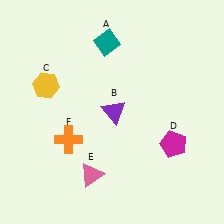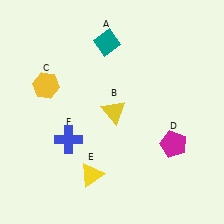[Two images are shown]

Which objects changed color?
B changed from purple to yellow. E changed from pink to yellow. F changed from orange to blue.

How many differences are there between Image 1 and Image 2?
There are 3 differences between the two images.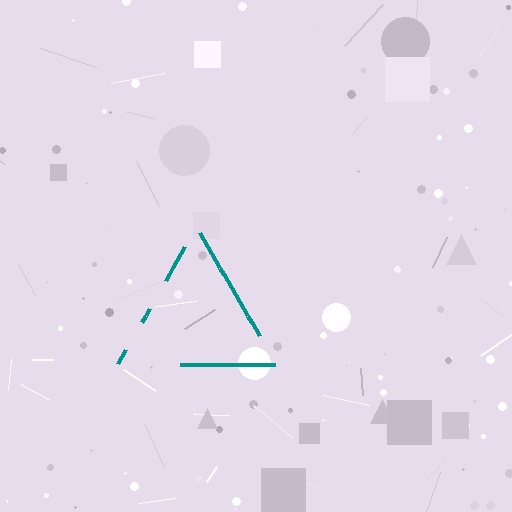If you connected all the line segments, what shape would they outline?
They would outline a triangle.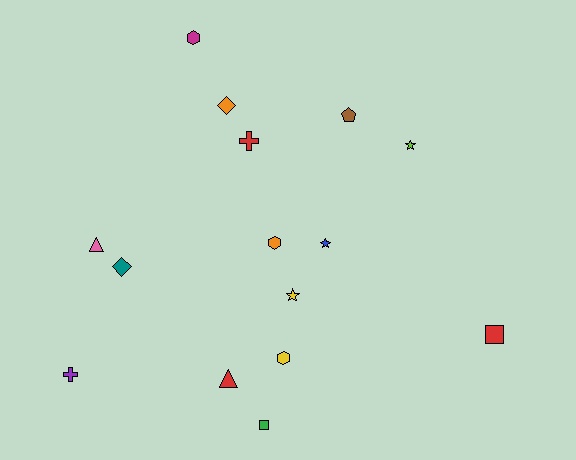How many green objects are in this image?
There is 1 green object.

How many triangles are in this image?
There are 2 triangles.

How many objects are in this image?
There are 15 objects.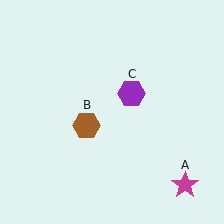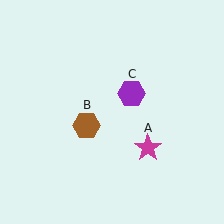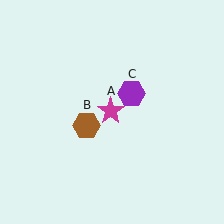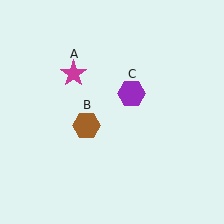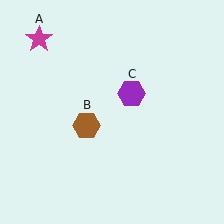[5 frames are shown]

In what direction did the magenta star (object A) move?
The magenta star (object A) moved up and to the left.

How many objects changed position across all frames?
1 object changed position: magenta star (object A).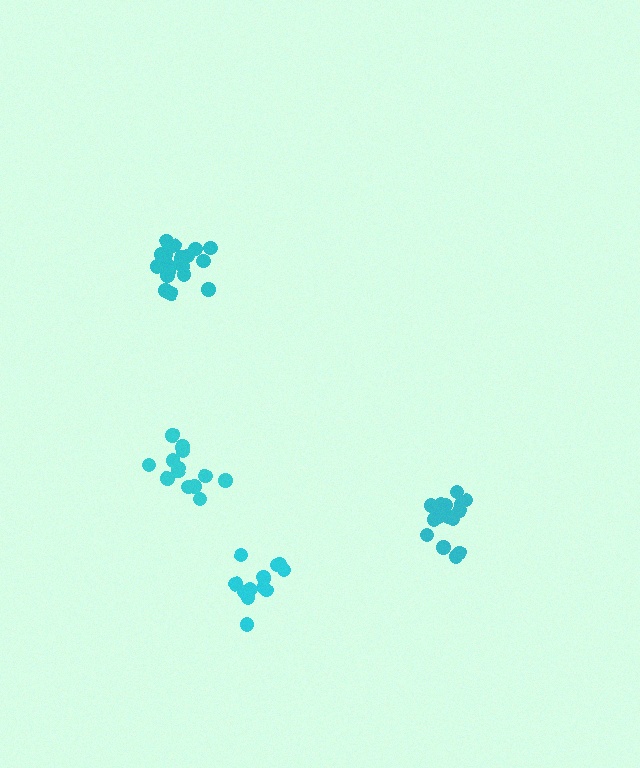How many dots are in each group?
Group 1: 13 dots, Group 2: 13 dots, Group 3: 19 dots, Group 4: 15 dots (60 total).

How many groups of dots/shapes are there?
There are 4 groups.